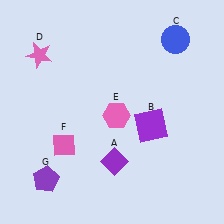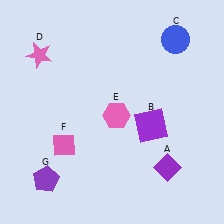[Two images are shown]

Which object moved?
The purple diamond (A) moved right.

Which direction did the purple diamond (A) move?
The purple diamond (A) moved right.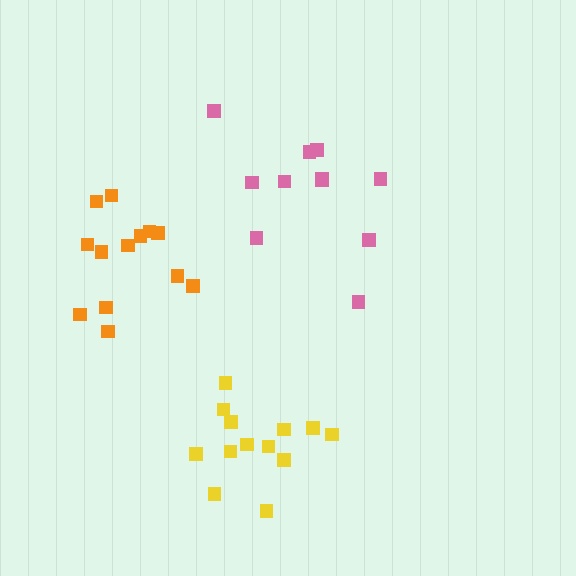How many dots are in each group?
Group 1: 11 dots, Group 2: 13 dots, Group 3: 13 dots (37 total).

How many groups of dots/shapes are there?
There are 3 groups.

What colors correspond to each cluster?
The clusters are colored: pink, yellow, orange.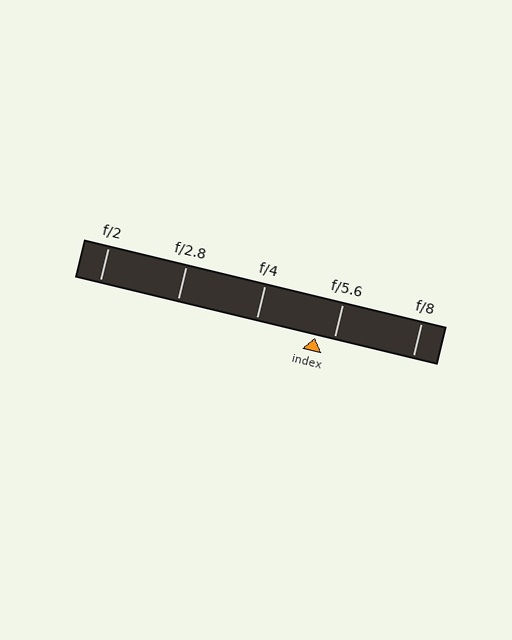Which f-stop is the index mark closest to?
The index mark is closest to f/5.6.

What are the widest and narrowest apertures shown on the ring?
The widest aperture shown is f/2 and the narrowest is f/8.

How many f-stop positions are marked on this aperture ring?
There are 5 f-stop positions marked.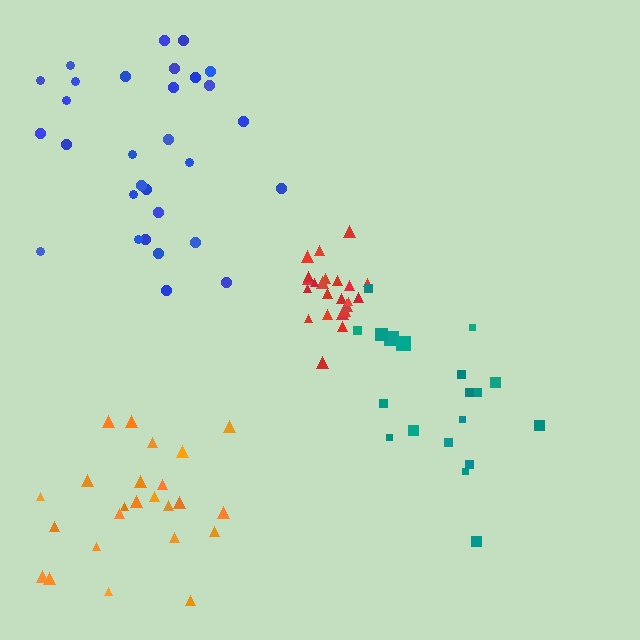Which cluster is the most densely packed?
Red.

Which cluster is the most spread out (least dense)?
Teal.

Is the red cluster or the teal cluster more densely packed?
Red.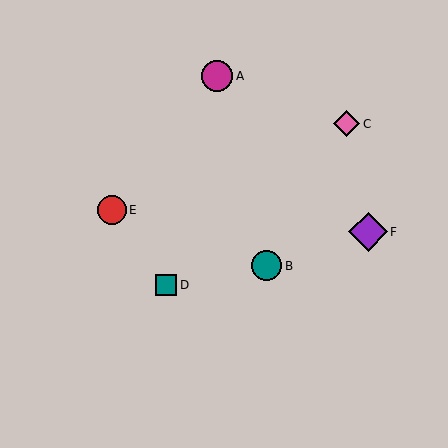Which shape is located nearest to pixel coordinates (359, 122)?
The pink diamond (labeled C) at (347, 124) is nearest to that location.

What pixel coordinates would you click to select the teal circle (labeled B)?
Click at (267, 266) to select the teal circle B.